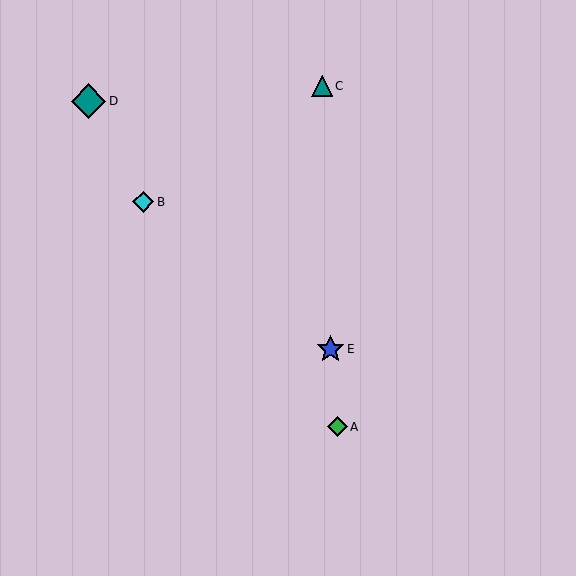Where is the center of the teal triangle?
The center of the teal triangle is at (322, 86).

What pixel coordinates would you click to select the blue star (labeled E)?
Click at (331, 349) to select the blue star E.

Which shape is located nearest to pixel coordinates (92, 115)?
The teal diamond (labeled D) at (88, 101) is nearest to that location.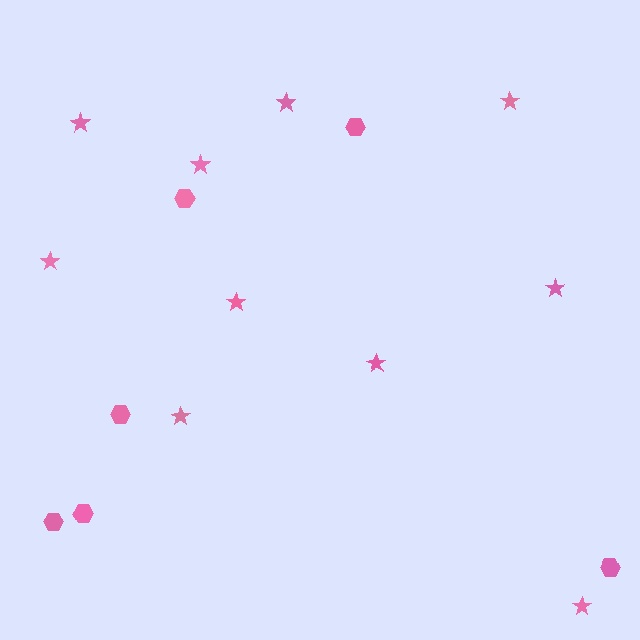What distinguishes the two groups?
There are 2 groups: one group of hexagons (6) and one group of stars (10).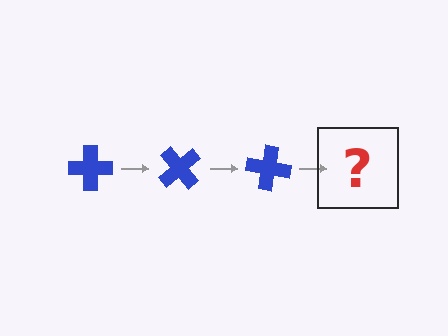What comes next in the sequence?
The next element should be a blue cross rotated 150 degrees.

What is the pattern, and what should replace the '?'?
The pattern is that the cross rotates 50 degrees each step. The '?' should be a blue cross rotated 150 degrees.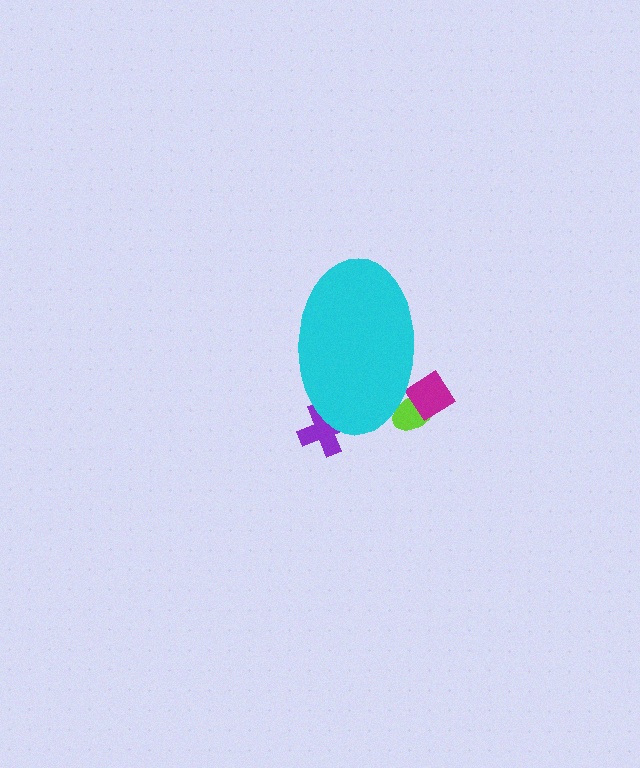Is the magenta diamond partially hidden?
Yes, the magenta diamond is partially hidden behind the cyan ellipse.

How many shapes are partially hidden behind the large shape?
3 shapes are partially hidden.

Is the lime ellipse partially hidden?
Yes, the lime ellipse is partially hidden behind the cyan ellipse.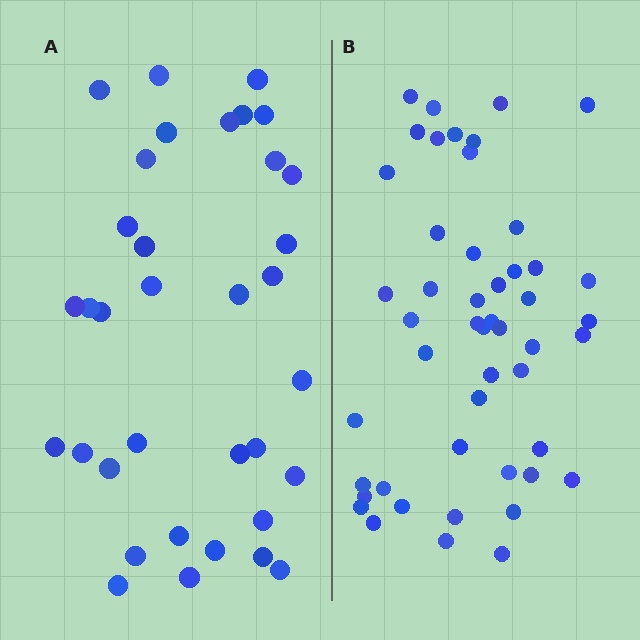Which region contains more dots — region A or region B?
Region B (the right region) has more dots.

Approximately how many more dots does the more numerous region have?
Region B has approximately 15 more dots than region A.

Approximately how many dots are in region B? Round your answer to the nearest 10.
About 50 dots. (The exact count is 49, which rounds to 50.)